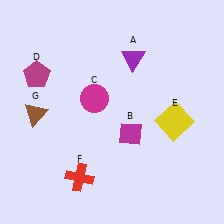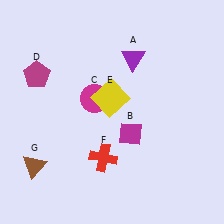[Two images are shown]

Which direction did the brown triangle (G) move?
The brown triangle (G) moved down.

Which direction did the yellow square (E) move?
The yellow square (E) moved left.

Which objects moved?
The objects that moved are: the yellow square (E), the red cross (F), the brown triangle (G).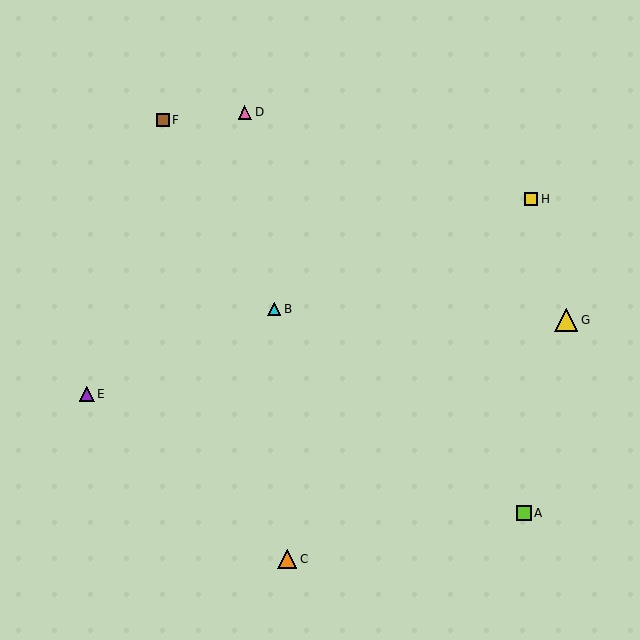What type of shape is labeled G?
Shape G is a yellow triangle.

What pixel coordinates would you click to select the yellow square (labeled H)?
Click at (531, 199) to select the yellow square H.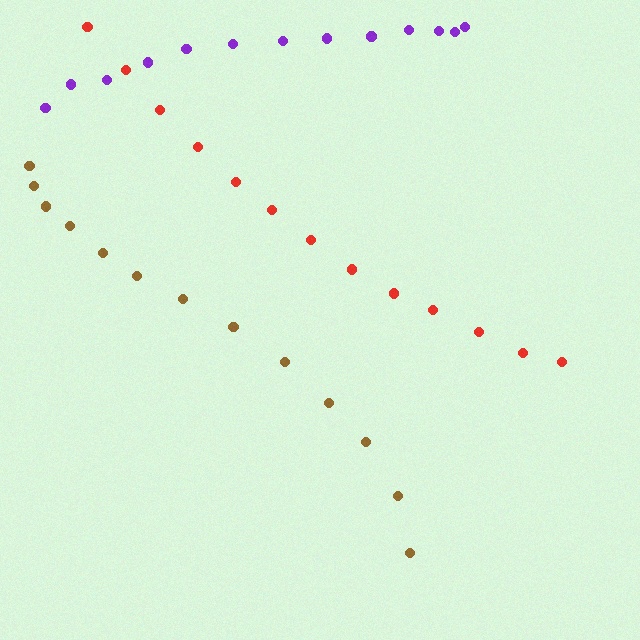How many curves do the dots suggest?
There are 3 distinct paths.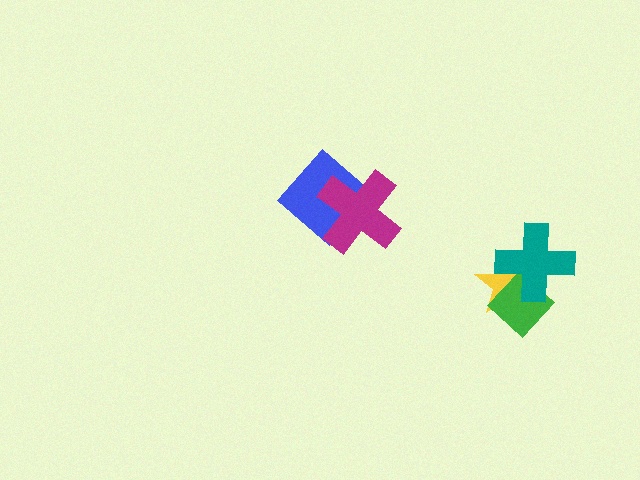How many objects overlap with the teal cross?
2 objects overlap with the teal cross.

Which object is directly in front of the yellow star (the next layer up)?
The green diamond is directly in front of the yellow star.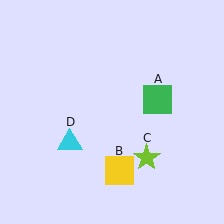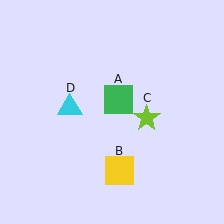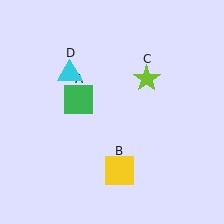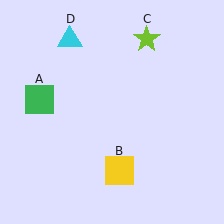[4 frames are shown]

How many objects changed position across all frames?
3 objects changed position: green square (object A), lime star (object C), cyan triangle (object D).